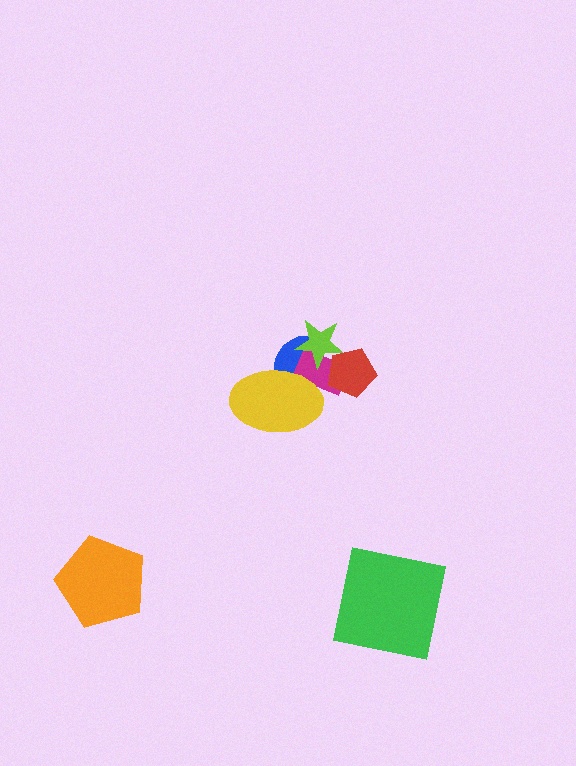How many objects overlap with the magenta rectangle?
4 objects overlap with the magenta rectangle.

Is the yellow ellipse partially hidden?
No, no other shape covers it.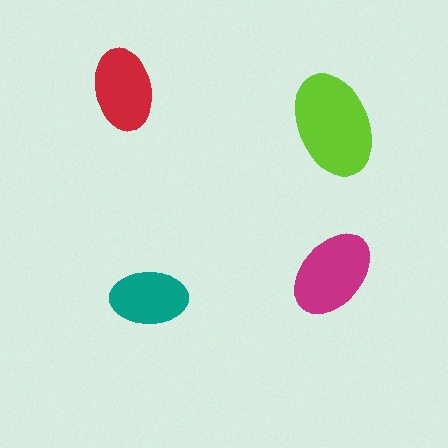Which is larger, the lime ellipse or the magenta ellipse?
The lime one.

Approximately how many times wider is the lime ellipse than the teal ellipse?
About 1.5 times wider.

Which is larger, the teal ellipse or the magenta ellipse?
The magenta one.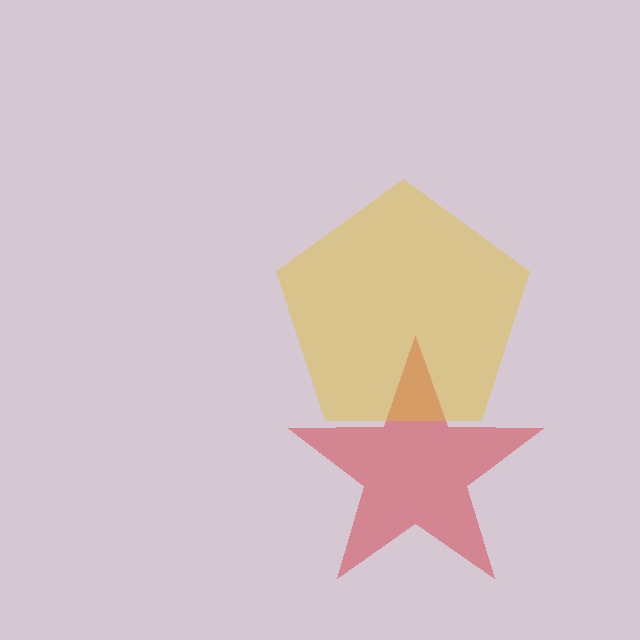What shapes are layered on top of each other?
The layered shapes are: a red star, a yellow pentagon.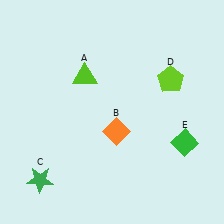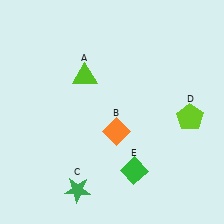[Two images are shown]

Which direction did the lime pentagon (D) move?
The lime pentagon (D) moved down.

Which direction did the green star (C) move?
The green star (C) moved right.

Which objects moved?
The objects that moved are: the green star (C), the lime pentagon (D), the green diamond (E).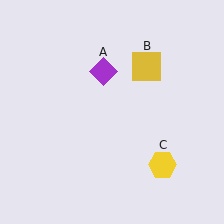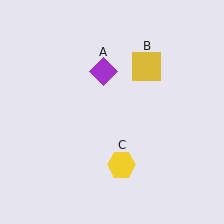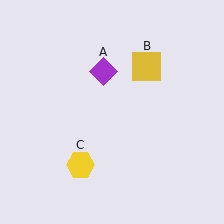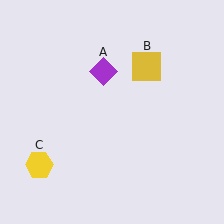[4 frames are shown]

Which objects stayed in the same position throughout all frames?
Purple diamond (object A) and yellow square (object B) remained stationary.